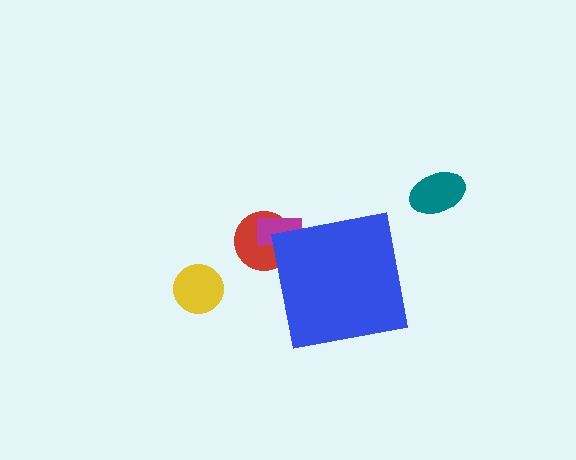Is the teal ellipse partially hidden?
No, the teal ellipse is fully visible.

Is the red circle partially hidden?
Yes, the red circle is partially hidden behind the blue square.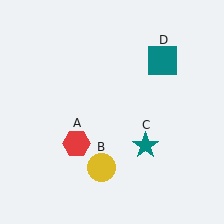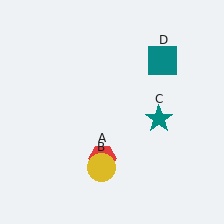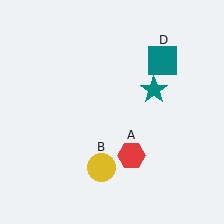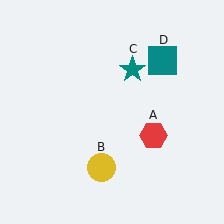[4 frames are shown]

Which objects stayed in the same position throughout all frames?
Yellow circle (object B) and teal square (object D) remained stationary.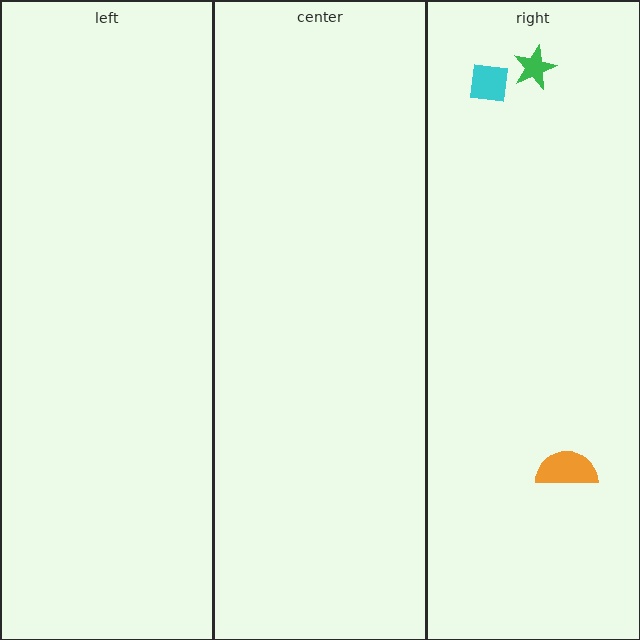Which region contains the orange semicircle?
The right region.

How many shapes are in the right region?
3.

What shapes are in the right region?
The green star, the cyan square, the orange semicircle.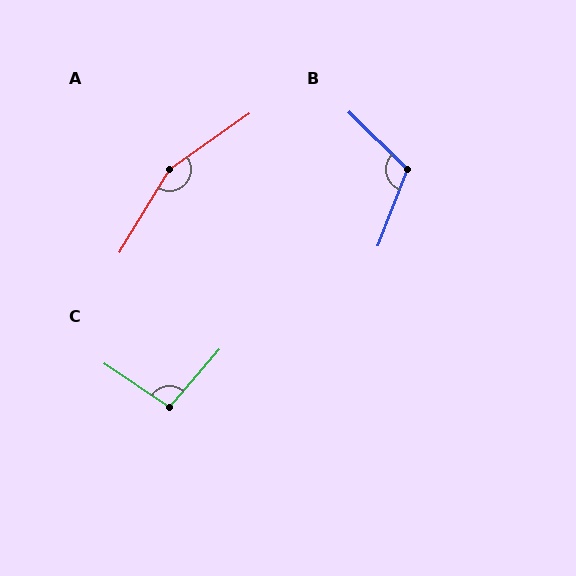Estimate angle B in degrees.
Approximately 113 degrees.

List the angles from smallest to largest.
C (97°), B (113°), A (156°).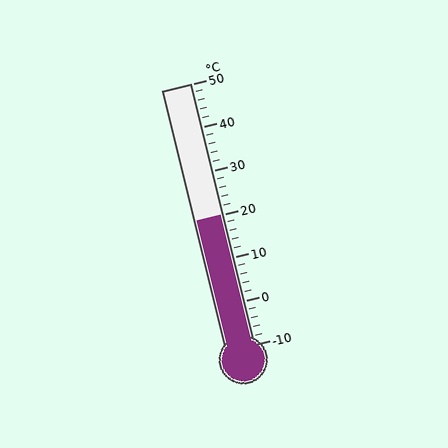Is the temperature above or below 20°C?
The temperature is at 20°C.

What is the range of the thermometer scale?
The thermometer scale ranges from -10°C to 50°C.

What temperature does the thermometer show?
The thermometer shows approximately 20°C.